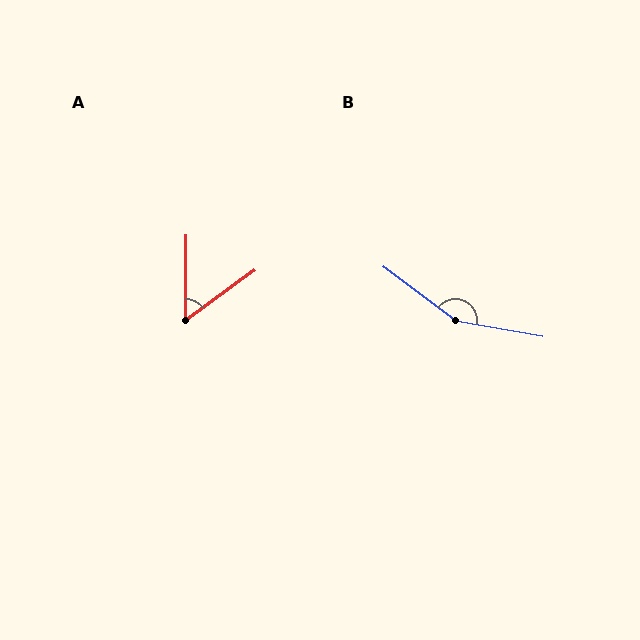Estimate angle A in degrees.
Approximately 54 degrees.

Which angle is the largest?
B, at approximately 153 degrees.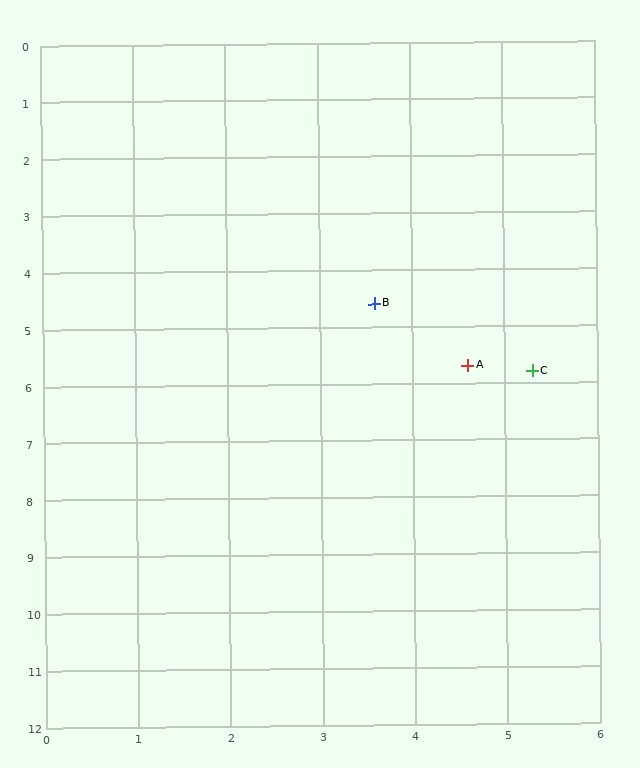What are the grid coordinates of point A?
Point A is at approximately (4.6, 5.7).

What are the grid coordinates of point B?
Point B is at approximately (3.6, 4.6).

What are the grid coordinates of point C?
Point C is at approximately (5.3, 5.8).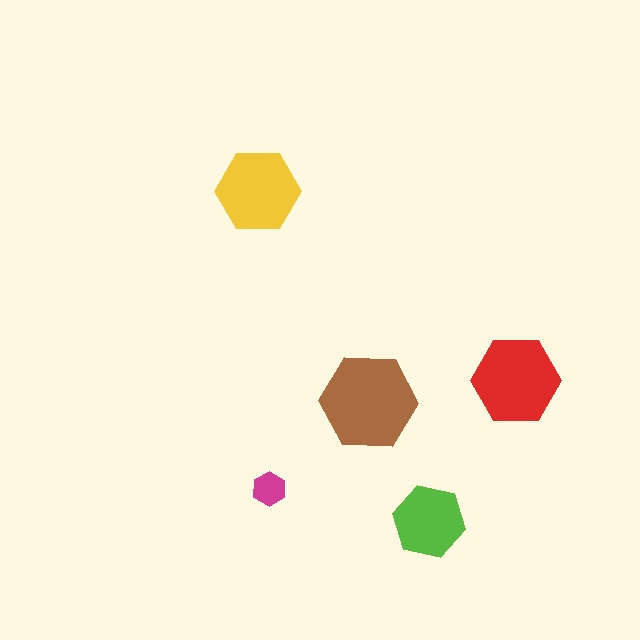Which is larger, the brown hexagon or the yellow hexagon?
The brown one.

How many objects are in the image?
There are 5 objects in the image.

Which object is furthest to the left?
The yellow hexagon is leftmost.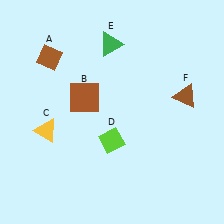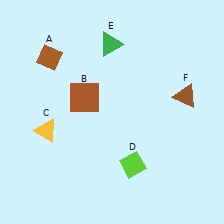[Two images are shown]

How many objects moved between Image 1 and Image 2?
1 object moved between the two images.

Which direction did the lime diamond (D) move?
The lime diamond (D) moved down.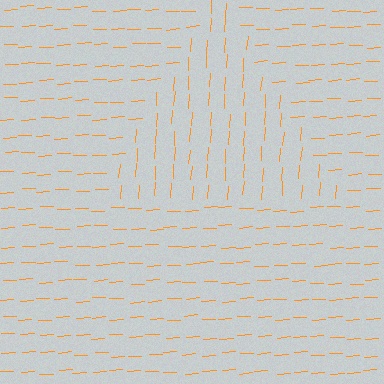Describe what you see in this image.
The image is filled with small orange line segments. A triangle region in the image has lines oriented differently from the surrounding lines, creating a visible texture boundary.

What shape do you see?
I see a triangle.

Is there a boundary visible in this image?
Yes, there is a texture boundary formed by a change in line orientation.